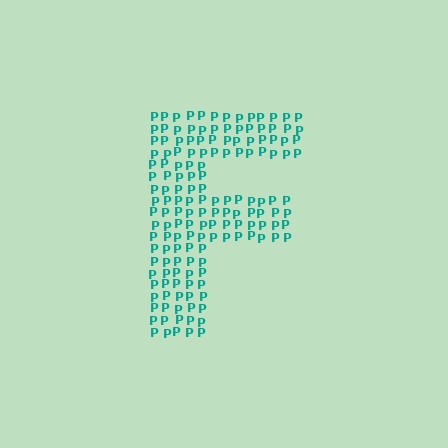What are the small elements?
The small elements are letter P's.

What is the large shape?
The large shape is the letter F.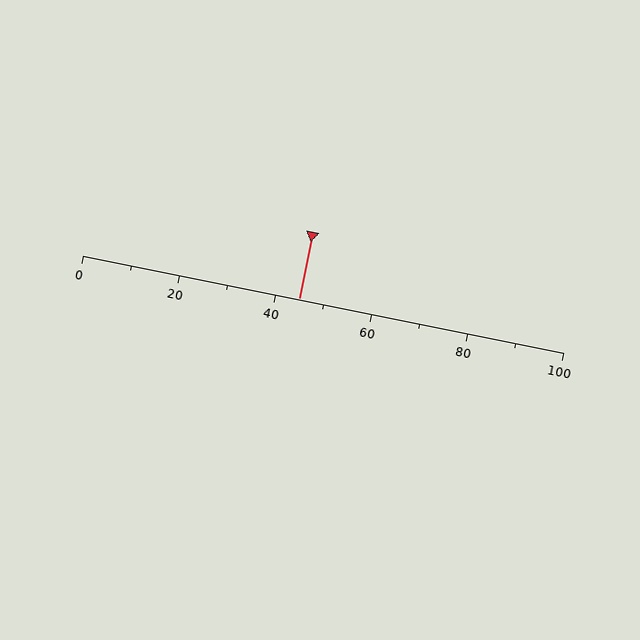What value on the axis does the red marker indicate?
The marker indicates approximately 45.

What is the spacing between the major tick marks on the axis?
The major ticks are spaced 20 apart.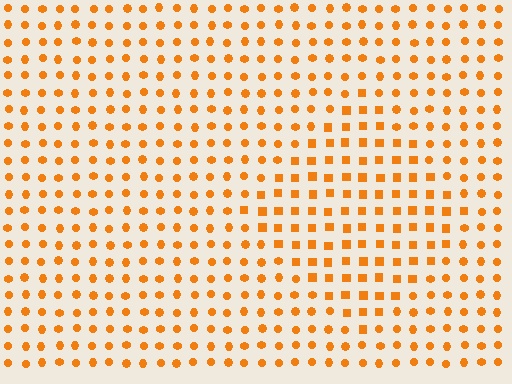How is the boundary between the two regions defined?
The boundary is defined by a change in element shape: squares inside vs. circles outside. All elements share the same color and spacing.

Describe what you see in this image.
The image is filled with small orange elements arranged in a uniform grid. A diamond-shaped region contains squares, while the surrounding area contains circles. The boundary is defined purely by the change in element shape.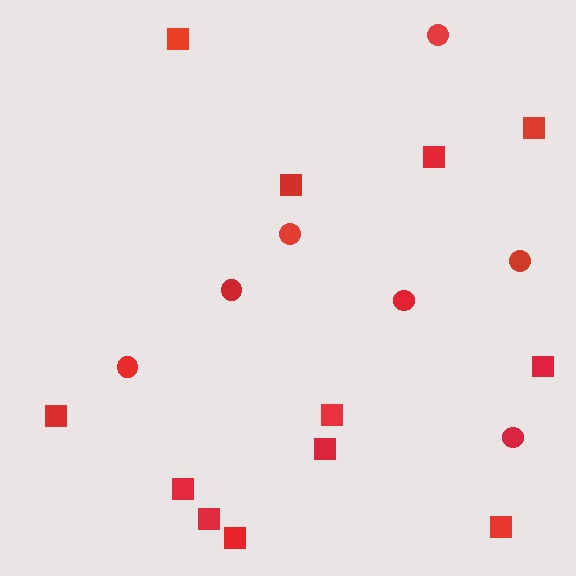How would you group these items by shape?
There are 2 groups: one group of squares (12) and one group of circles (7).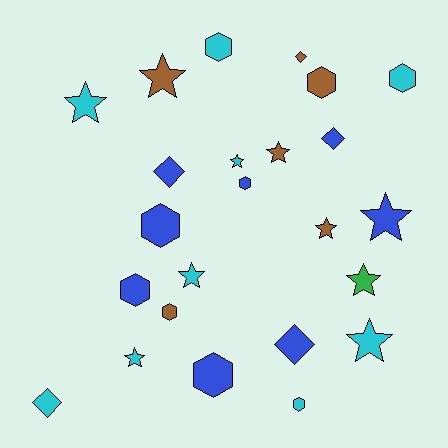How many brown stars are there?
There are 3 brown stars.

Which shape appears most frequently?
Star, with 10 objects.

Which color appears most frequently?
Cyan, with 9 objects.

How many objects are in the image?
There are 24 objects.